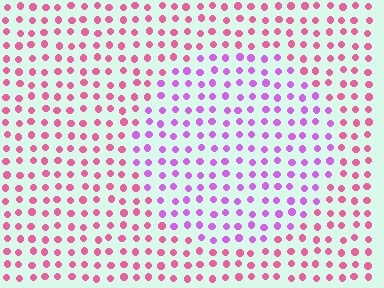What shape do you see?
I see a circle.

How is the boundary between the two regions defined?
The boundary is defined purely by a slight shift in hue (about 43 degrees). Spacing, size, and orientation are identical on both sides.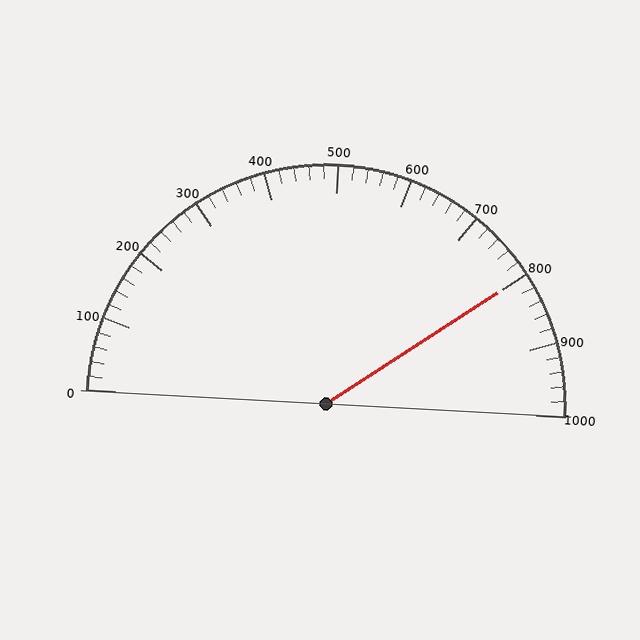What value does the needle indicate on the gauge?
The needle indicates approximately 800.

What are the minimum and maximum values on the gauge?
The gauge ranges from 0 to 1000.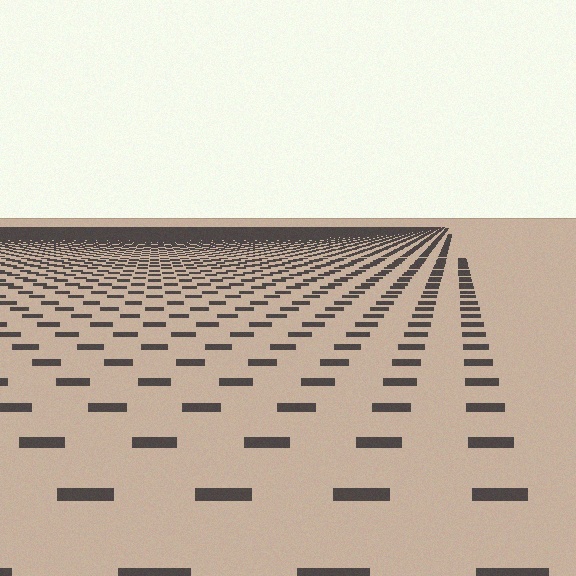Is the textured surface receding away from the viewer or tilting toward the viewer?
The surface is receding away from the viewer. Texture elements get smaller and denser toward the top.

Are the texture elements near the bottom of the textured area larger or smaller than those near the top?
Larger. Near the bottom, elements are closer to the viewer and appear at a bigger on-screen size.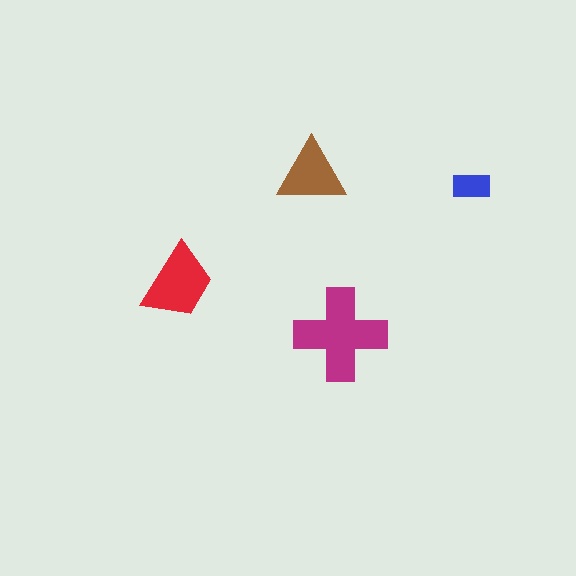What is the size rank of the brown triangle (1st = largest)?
3rd.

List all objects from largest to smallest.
The magenta cross, the red trapezoid, the brown triangle, the blue rectangle.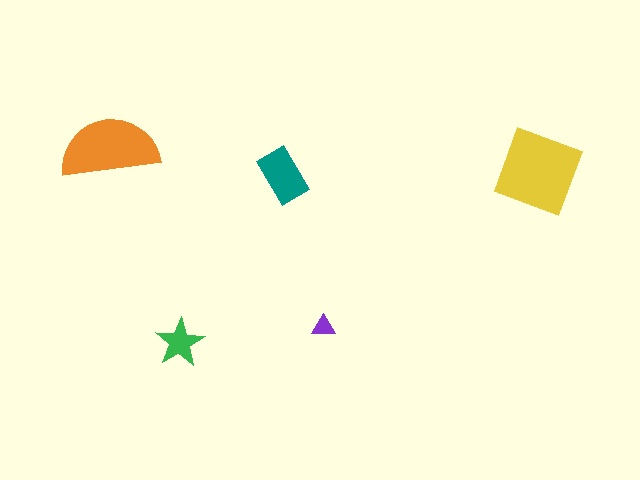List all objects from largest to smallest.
The yellow diamond, the orange semicircle, the teal rectangle, the green star, the purple triangle.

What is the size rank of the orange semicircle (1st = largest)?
2nd.